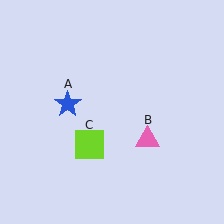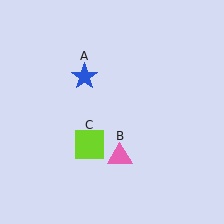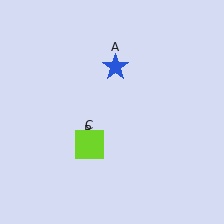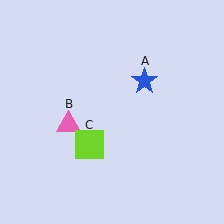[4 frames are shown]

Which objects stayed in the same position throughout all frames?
Lime square (object C) remained stationary.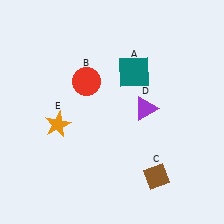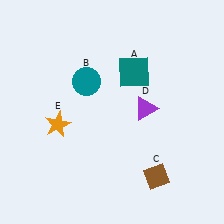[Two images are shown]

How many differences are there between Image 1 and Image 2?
There is 1 difference between the two images.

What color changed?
The circle (B) changed from red in Image 1 to teal in Image 2.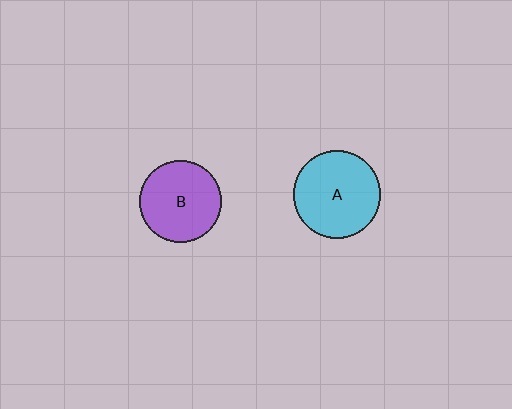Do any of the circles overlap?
No, none of the circles overlap.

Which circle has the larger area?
Circle A (cyan).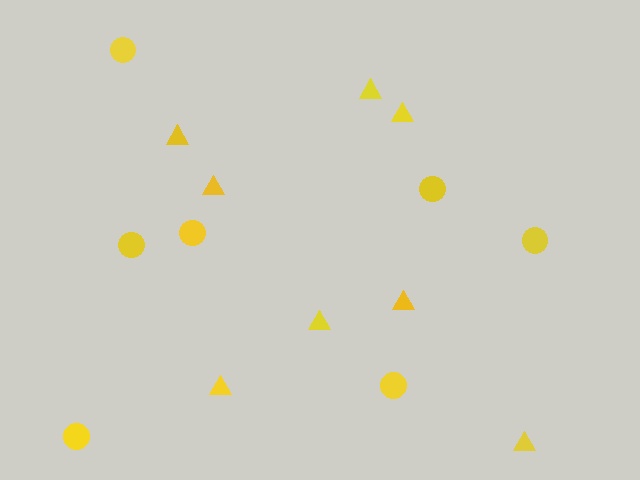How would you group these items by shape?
There are 2 groups: one group of triangles (8) and one group of circles (7).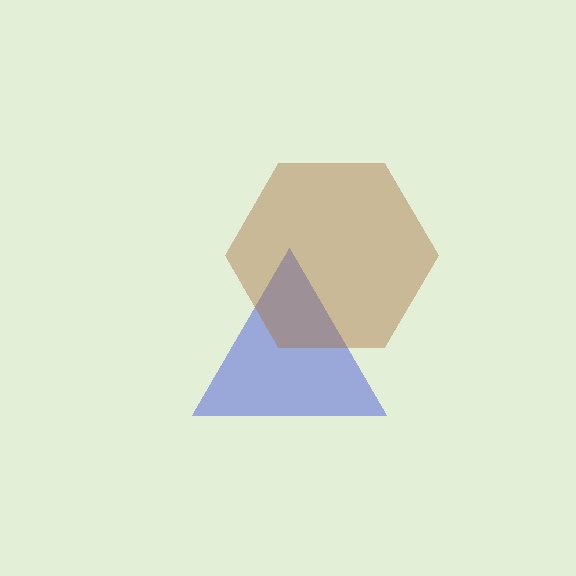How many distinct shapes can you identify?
There are 2 distinct shapes: a blue triangle, a brown hexagon.